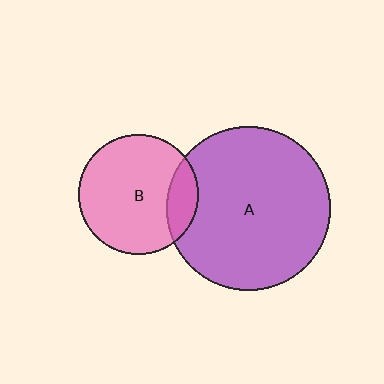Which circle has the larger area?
Circle A (purple).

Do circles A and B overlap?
Yes.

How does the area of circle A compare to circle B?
Approximately 1.9 times.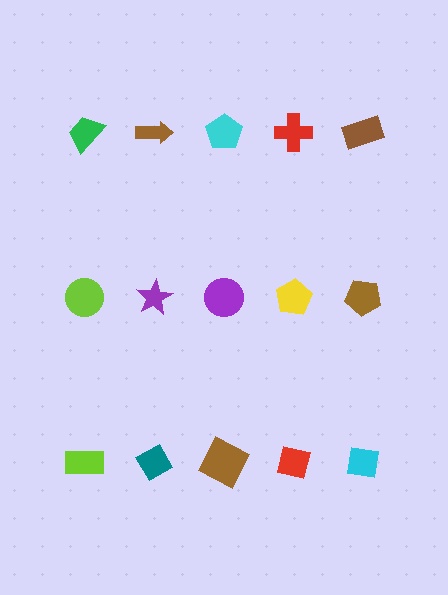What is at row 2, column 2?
A purple star.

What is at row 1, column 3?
A cyan pentagon.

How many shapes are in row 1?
5 shapes.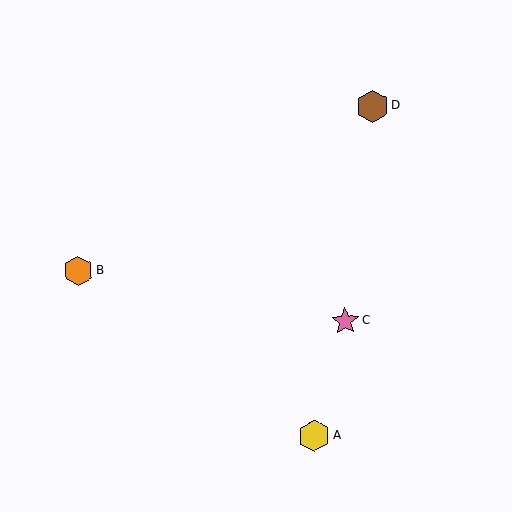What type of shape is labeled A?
Shape A is a yellow hexagon.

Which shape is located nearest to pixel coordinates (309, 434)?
The yellow hexagon (labeled A) at (314, 436) is nearest to that location.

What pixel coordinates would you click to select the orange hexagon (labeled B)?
Click at (78, 271) to select the orange hexagon B.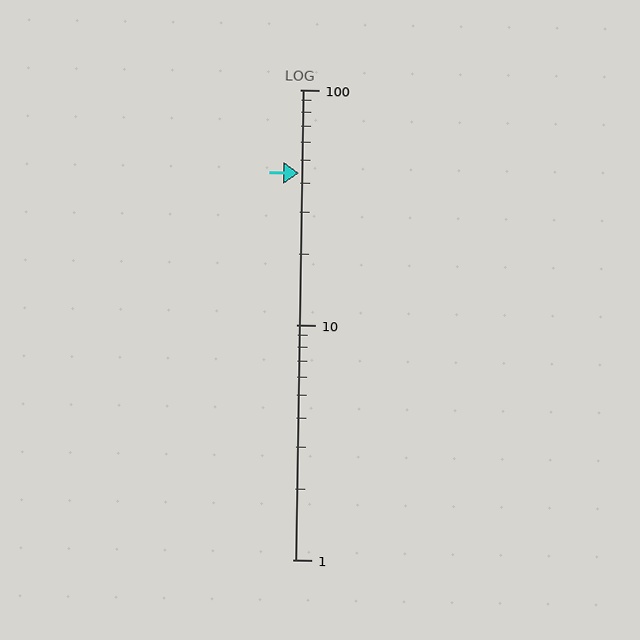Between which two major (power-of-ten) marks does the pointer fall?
The pointer is between 10 and 100.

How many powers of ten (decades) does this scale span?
The scale spans 2 decades, from 1 to 100.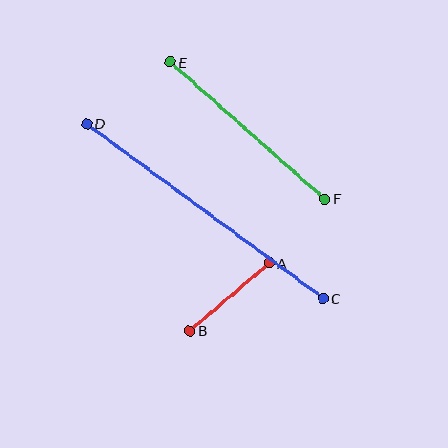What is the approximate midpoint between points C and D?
The midpoint is at approximately (205, 211) pixels.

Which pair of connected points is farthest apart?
Points C and D are farthest apart.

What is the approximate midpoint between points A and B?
The midpoint is at approximately (230, 297) pixels.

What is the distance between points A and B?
The distance is approximately 105 pixels.